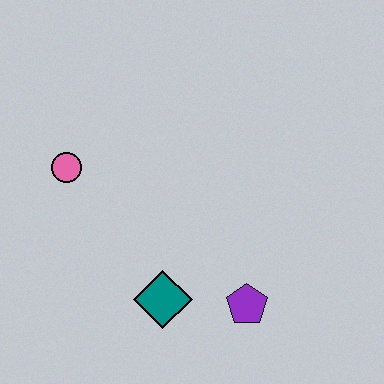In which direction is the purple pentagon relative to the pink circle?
The purple pentagon is to the right of the pink circle.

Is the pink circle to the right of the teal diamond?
No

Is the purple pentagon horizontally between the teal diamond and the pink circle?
No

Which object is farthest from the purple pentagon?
The pink circle is farthest from the purple pentagon.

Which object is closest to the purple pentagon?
The teal diamond is closest to the purple pentagon.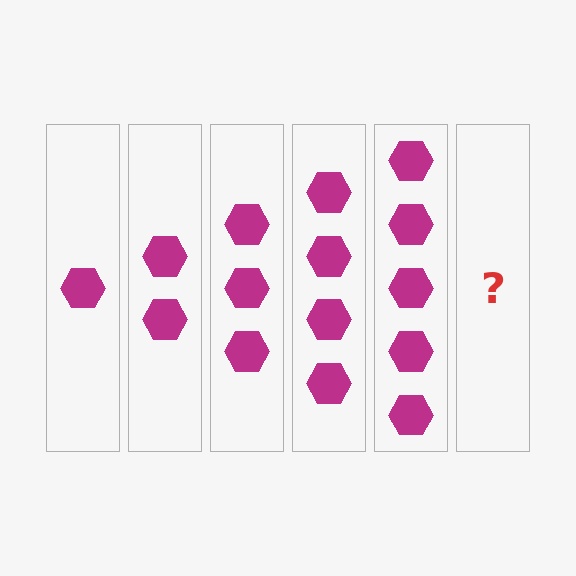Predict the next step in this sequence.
The next step is 6 hexagons.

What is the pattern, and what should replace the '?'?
The pattern is that each step adds one more hexagon. The '?' should be 6 hexagons.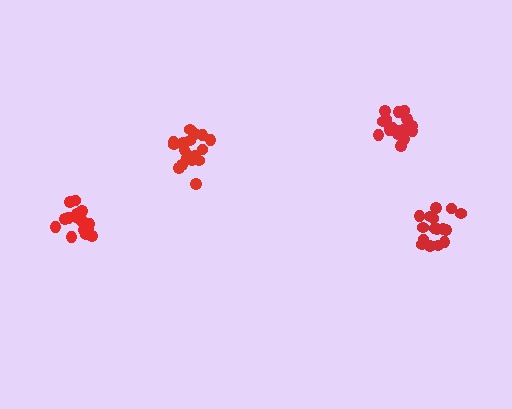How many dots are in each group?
Group 1: 16 dots, Group 2: 18 dots, Group 3: 18 dots, Group 4: 15 dots (67 total).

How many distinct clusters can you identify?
There are 4 distinct clusters.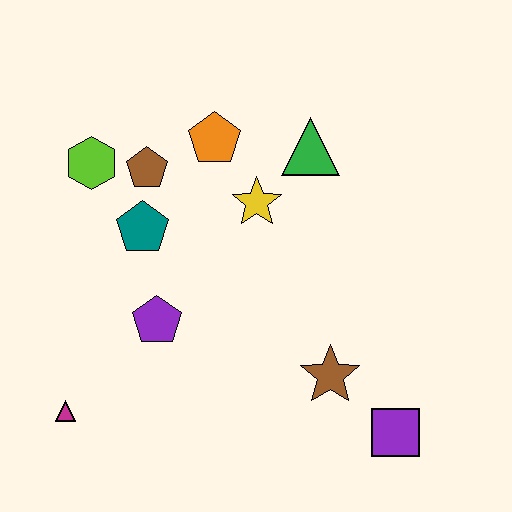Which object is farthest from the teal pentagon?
The purple square is farthest from the teal pentagon.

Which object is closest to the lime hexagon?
The brown pentagon is closest to the lime hexagon.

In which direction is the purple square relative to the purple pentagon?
The purple square is to the right of the purple pentagon.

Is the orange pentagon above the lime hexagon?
Yes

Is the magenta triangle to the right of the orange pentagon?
No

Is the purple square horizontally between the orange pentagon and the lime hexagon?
No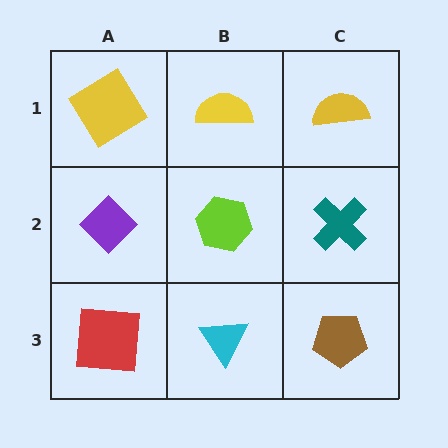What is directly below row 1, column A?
A purple diamond.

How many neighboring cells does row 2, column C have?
3.